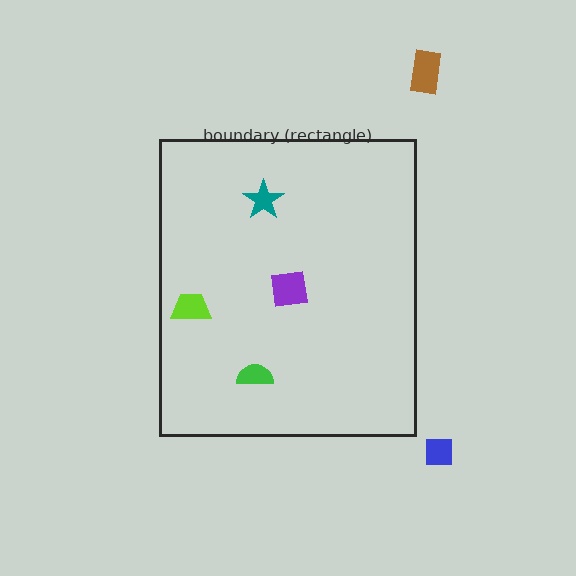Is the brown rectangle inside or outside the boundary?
Outside.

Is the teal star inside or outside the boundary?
Inside.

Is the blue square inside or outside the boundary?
Outside.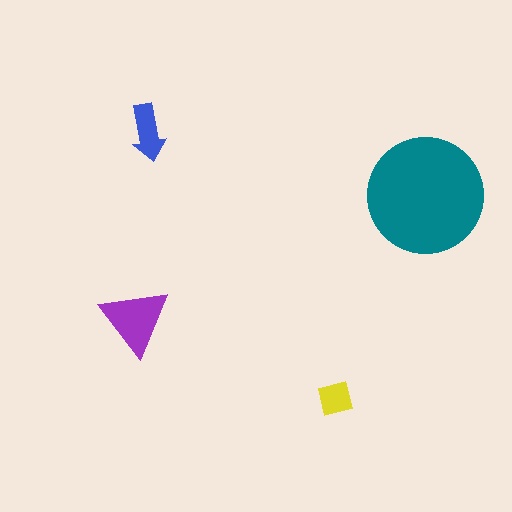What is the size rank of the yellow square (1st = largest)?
4th.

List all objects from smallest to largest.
The yellow square, the blue arrow, the purple triangle, the teal circle.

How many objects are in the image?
There are 4 objects in the image.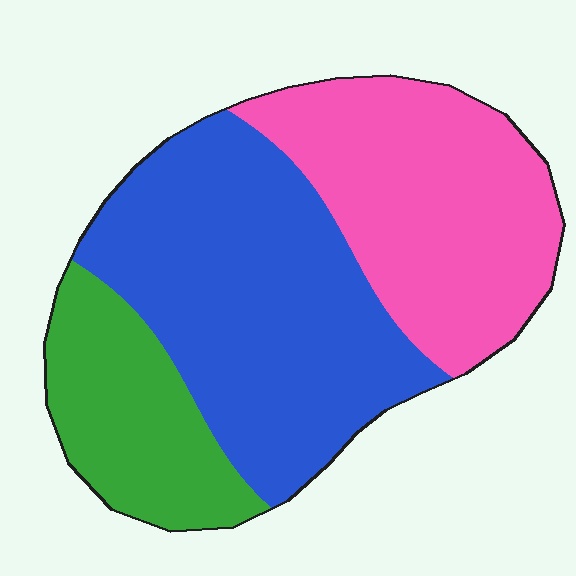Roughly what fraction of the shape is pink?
Pink takes up about one third (1/3) of the shape.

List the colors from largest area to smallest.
From largest to smallest: blue, pink, green.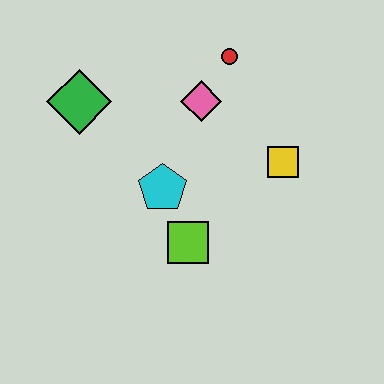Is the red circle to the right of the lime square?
Yes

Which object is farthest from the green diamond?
The yellow square is farthest from the green diamond.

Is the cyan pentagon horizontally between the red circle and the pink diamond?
No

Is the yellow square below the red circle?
Yes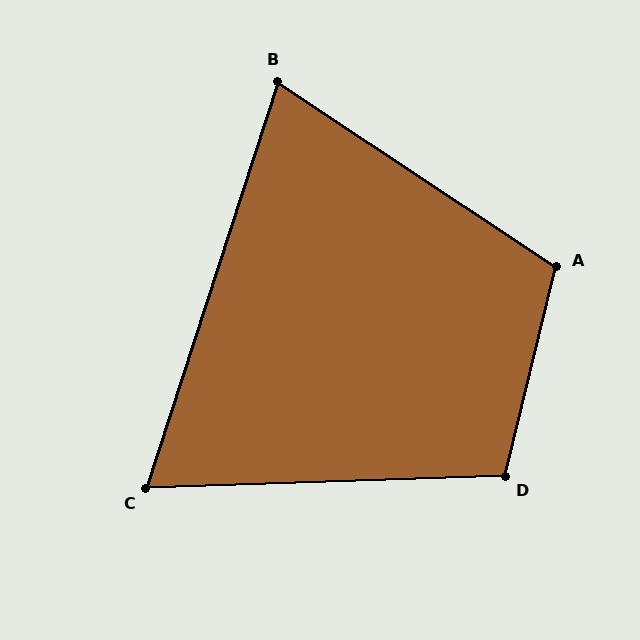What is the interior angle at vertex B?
Approximately 74 degrees (acute).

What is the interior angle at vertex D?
Approximately 106 degrees (obtuse).